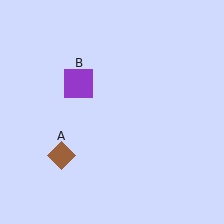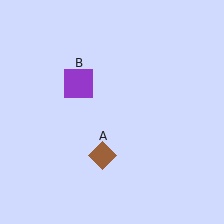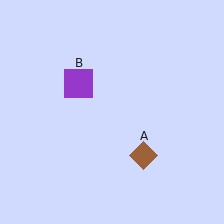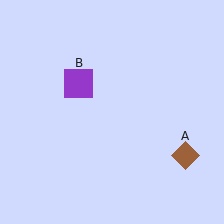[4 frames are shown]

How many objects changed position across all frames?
1 object changed position: brown diamond (object A).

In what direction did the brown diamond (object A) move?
The brown diamond (object A) moved right.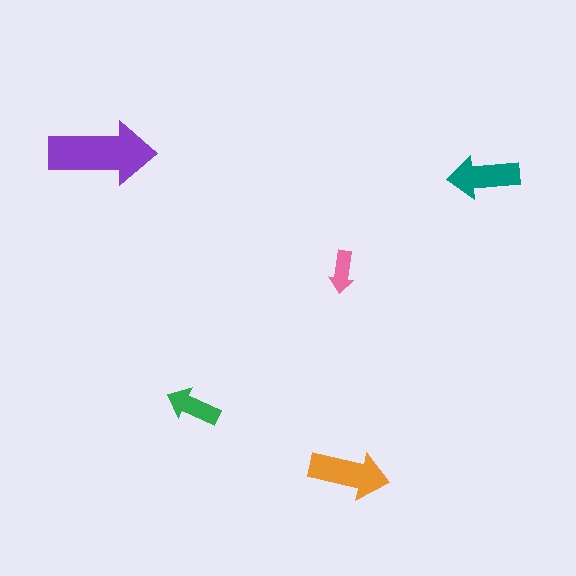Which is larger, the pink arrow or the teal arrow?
The teal one.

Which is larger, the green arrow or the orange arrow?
The orange one.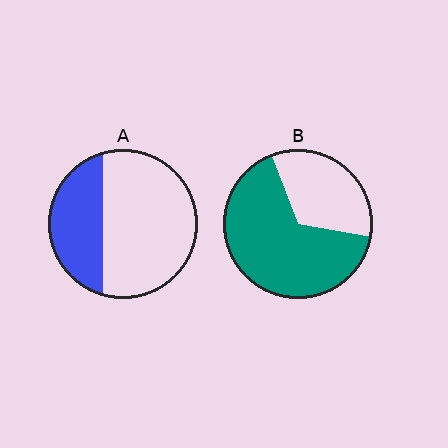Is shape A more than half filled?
No.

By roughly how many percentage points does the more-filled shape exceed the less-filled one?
By roughly 35 percentage points (B over A).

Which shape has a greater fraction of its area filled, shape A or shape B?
Shape B.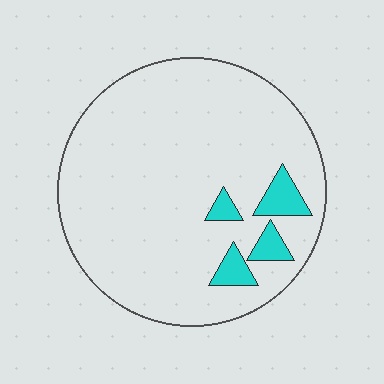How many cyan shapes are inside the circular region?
4.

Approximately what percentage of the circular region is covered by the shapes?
Approximately 10%.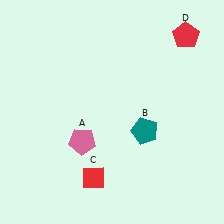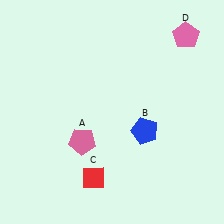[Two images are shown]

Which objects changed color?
B changed from teal to blue. D changed from red to pink.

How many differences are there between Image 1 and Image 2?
There are 2 differences between the two images.